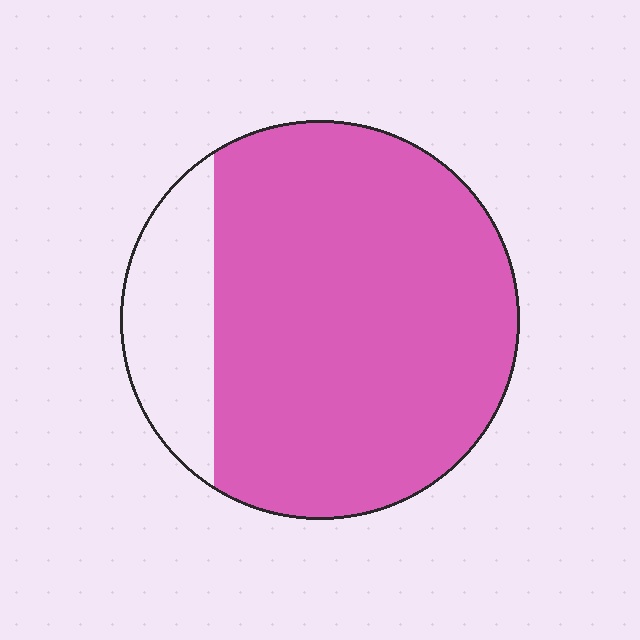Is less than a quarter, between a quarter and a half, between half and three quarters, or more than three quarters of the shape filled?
More than three quarters.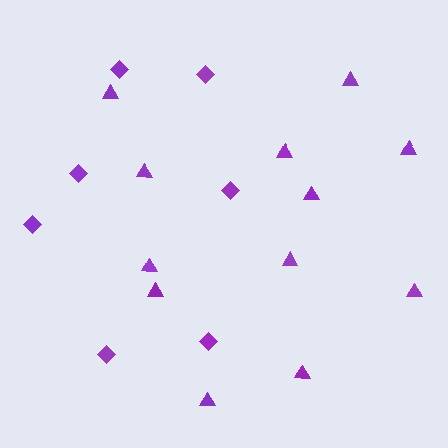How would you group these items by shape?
There are 2 groups: one group of diamonds (7) and one group of triangles (12).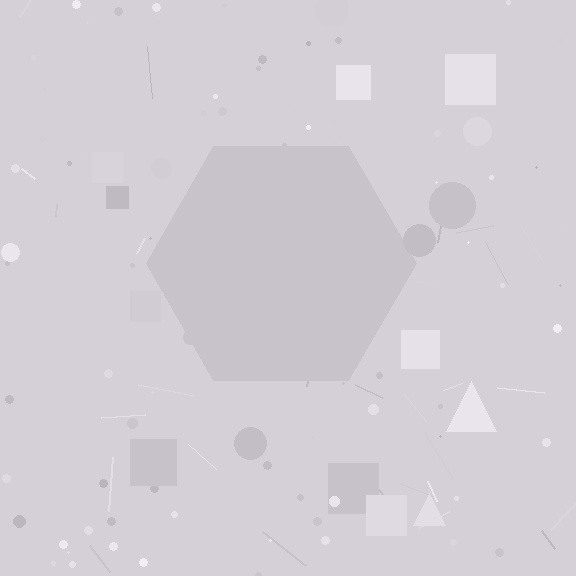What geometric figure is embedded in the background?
A hexagon is embedded in the background.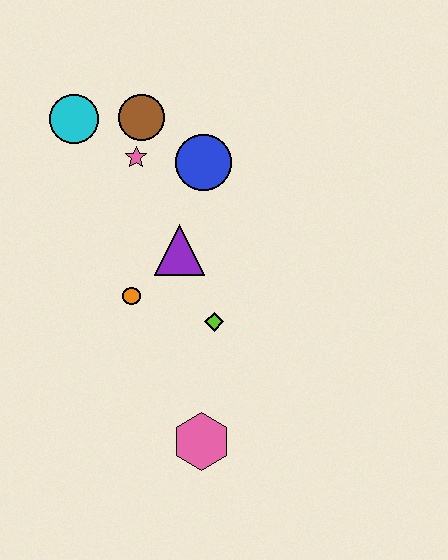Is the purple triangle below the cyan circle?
Yes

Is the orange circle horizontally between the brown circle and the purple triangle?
No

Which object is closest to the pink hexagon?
The lime diamond is closest to the pink hexagon.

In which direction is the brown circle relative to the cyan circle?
The brown circle is to the right of the cyan circle.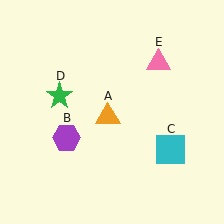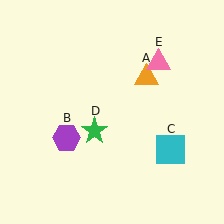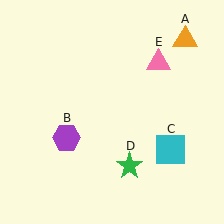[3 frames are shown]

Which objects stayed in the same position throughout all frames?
Purple hexagon (object B) and cyan square (object C) and pink triangle (object E) remained stationary.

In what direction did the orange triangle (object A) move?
The orange triangle (object A) moved up and to the right.